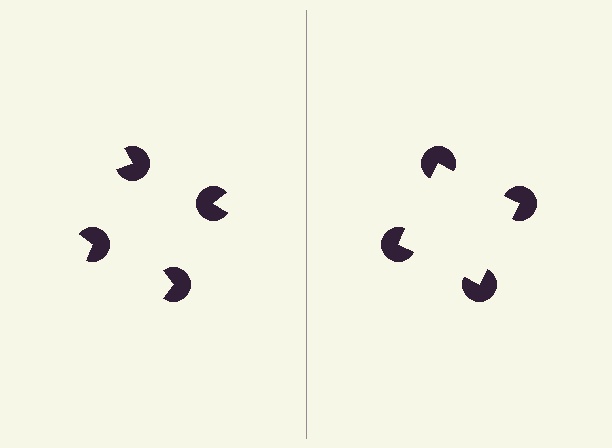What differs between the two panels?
The pac-man discs are positioned identically on both sides; only the wedge orientations differ. On the right they align to a square; on the left they are misaligned.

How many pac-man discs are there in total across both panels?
8 — 4 on each side.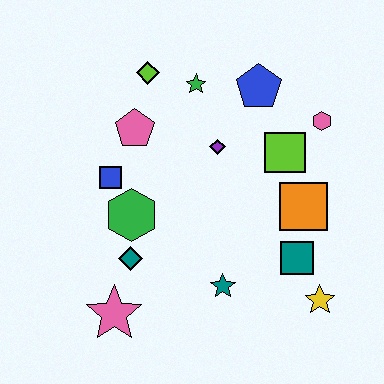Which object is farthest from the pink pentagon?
The yellow star is farthest from the pink pentagon.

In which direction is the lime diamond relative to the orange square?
The lime diamond is to the left of the orange square.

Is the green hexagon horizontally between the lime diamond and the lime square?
No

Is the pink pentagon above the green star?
No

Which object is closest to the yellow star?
The teal square is closest to the yellow star.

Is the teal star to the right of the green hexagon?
Yes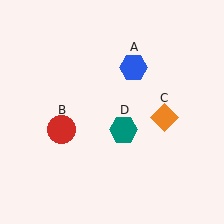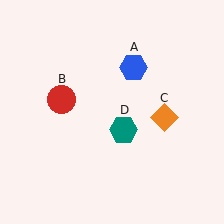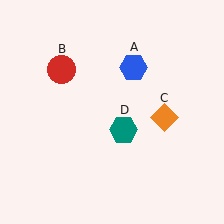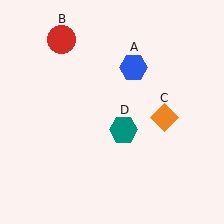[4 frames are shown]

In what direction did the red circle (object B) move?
The red circle (object B) moved up.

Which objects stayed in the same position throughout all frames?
Blue hexagon (object A) and orange diamond (object C) and teal hexagon (object D) remained stationary.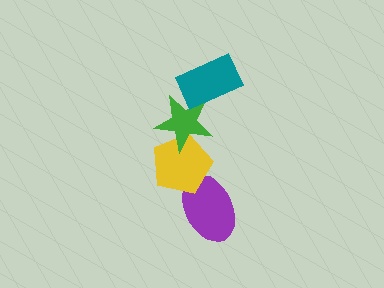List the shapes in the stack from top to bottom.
From top to bottom: the teal rectangle, the green star, the yellow pentagon, the purple ellipse.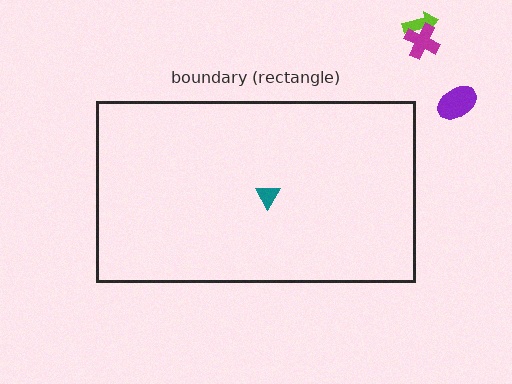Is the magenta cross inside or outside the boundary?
Outside.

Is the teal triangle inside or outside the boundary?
Inside.